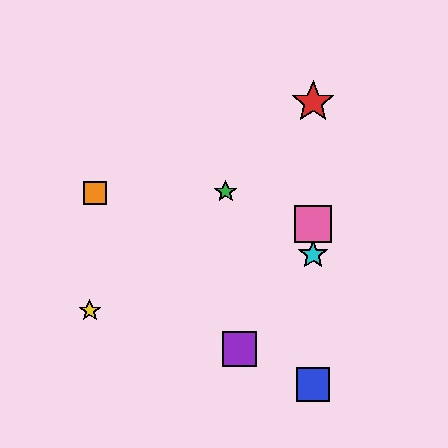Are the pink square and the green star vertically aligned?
No, the pink square is at x≈313 and the green star is at x≈226.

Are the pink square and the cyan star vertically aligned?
Yes, both are at x≈313.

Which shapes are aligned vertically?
The red star, the blue square, the cyan star, the pink square are aligned vertically.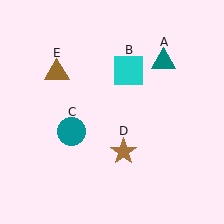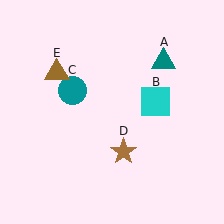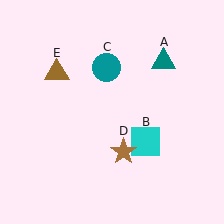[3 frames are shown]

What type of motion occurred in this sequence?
The cyan square (object B), teal circle (object C) rotated clockwise around the center of the scene.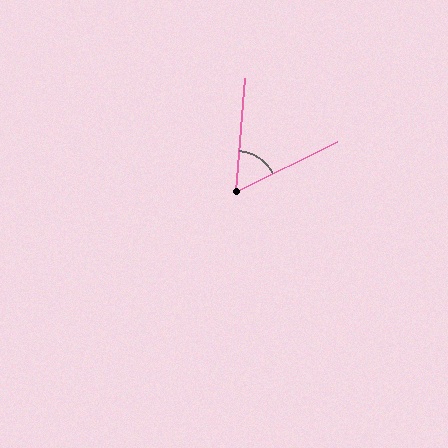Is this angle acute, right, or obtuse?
It is acute.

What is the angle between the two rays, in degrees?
Approximately 59 degrees.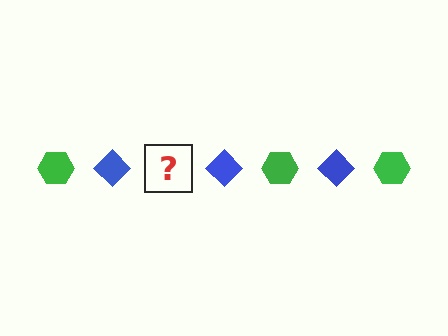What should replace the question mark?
The question mark should be replaced with a green hexagon.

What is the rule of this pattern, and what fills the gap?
The rule is that the pattern alternates between green hexagon and blue diamond. The gap should be filled with a green hexagon.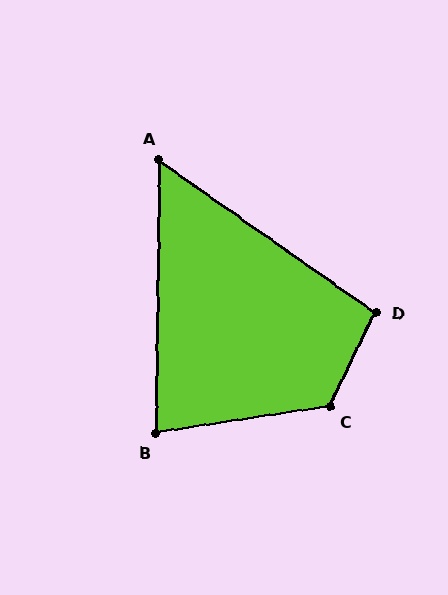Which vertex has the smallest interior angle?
A, at approximately 56 degrees.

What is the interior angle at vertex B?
Approximately 81 degrees (acute).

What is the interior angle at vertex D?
Approximately 99 degrees (obtuse).